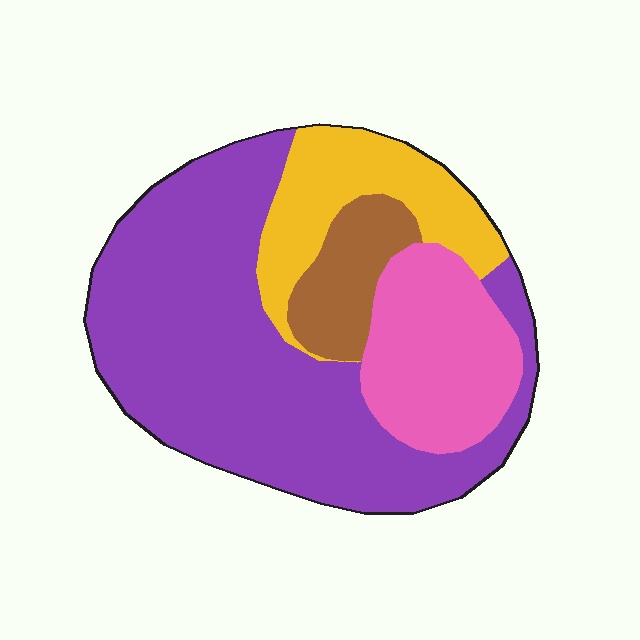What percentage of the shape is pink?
Pink covers 19% of the shape.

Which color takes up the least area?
Brown, at roughly 10%.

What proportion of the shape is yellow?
Yellow covers about 15% of the shape.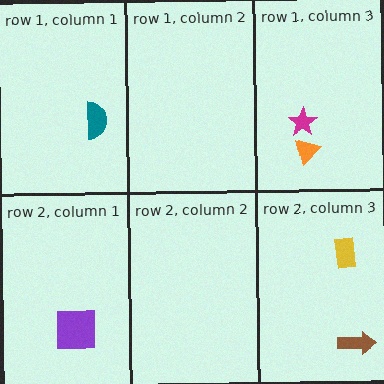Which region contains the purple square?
The row 2, column 1 region.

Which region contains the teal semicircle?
The row 1, column 1 region.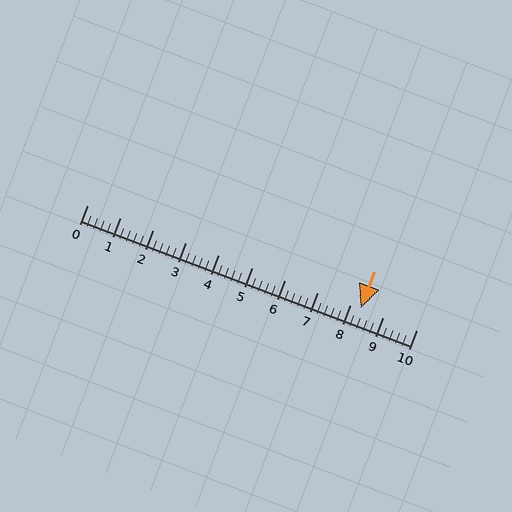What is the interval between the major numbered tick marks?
The major tick marks are spaced 1 units apart.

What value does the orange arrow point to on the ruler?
The orange arrow points to approximately 8.3.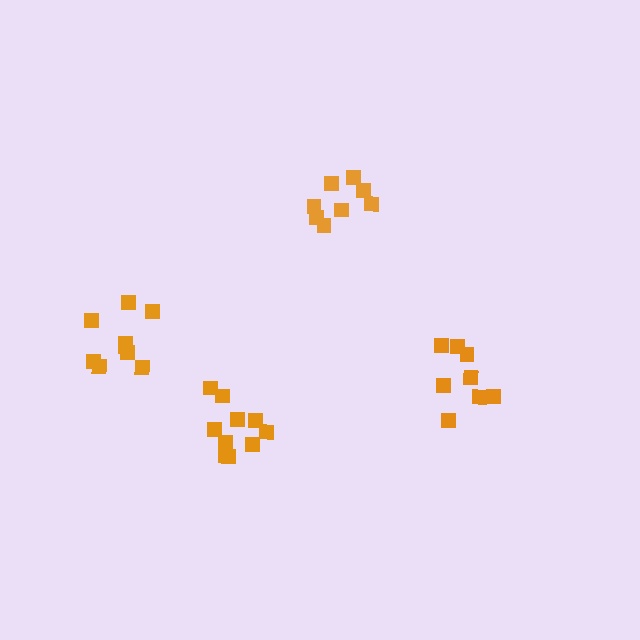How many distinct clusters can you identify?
There are 4 distinct clusters.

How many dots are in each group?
Group 1: 8 dots, Group 2: 10 dots, Group 3: 8 dots, Group 4: 9 dots (35 total).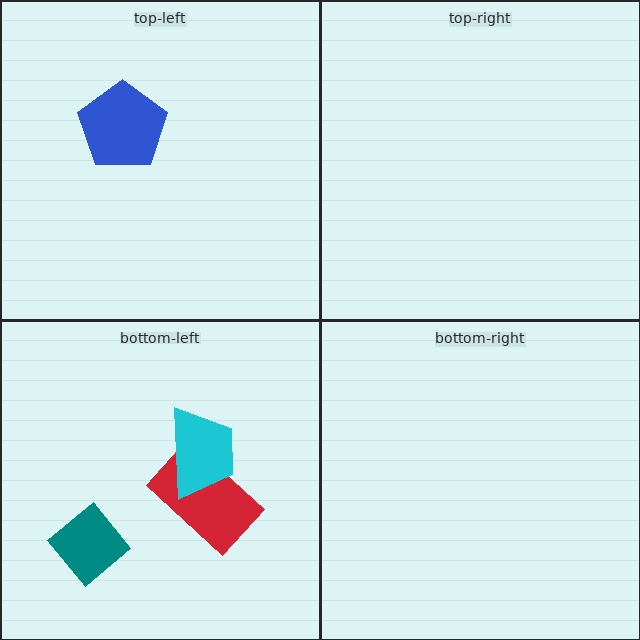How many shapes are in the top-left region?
1.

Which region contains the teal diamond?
The bottom-left region.